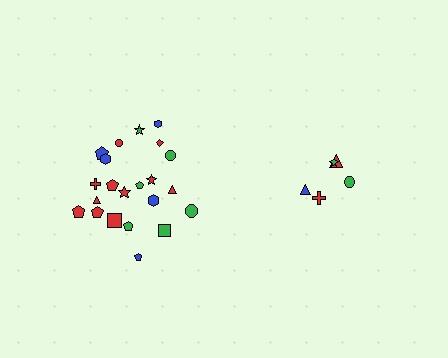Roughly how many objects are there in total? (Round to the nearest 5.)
Roughly 25 objects in total.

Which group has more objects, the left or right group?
The left group.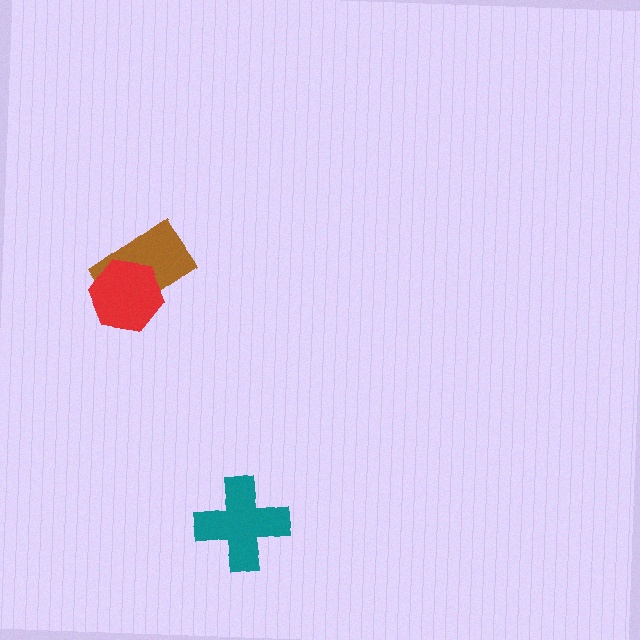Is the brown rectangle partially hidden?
Yes, it is partially covered by another shape.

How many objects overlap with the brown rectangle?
1 object overlaps with the brown rectangle.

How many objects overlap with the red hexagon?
1 object overlaps with the red hexagon.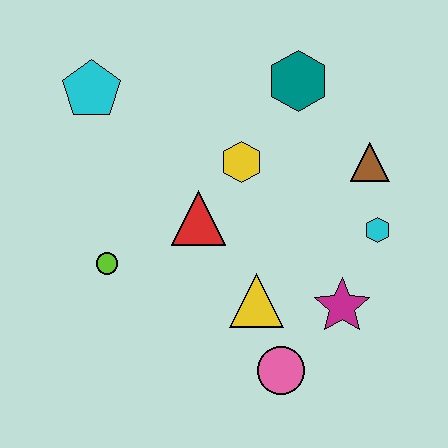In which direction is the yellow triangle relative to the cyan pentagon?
The yellow triangle is below the cyan pentagon.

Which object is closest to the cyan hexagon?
The brown triangle is closest to the cyan hexagon.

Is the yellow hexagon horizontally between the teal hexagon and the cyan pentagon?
Yes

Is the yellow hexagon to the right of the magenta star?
No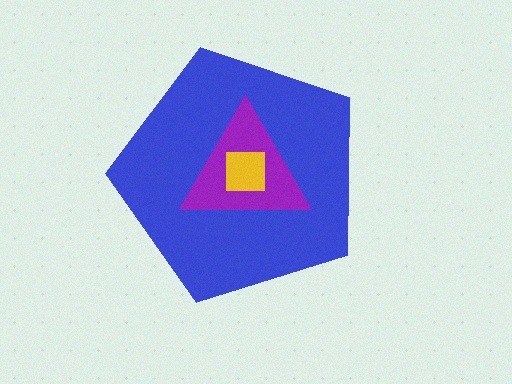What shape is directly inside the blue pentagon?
The purple triangle.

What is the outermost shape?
The blue pentagon.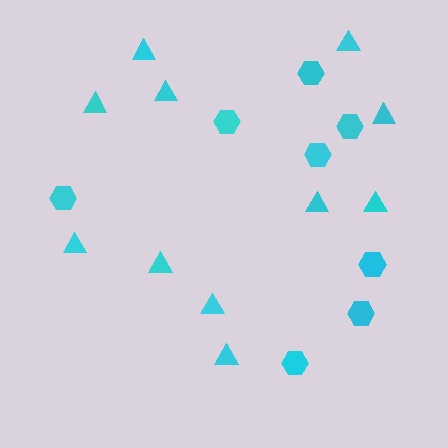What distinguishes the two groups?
There are 2 groups: one group of hexagons (8) and one group of triangles (11).